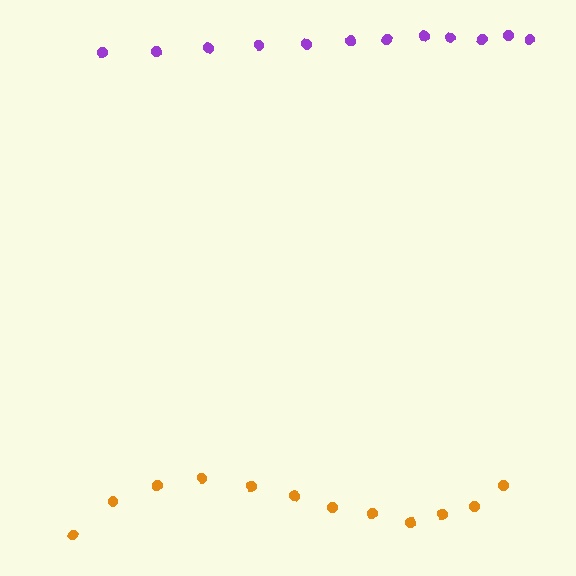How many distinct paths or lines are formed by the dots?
There are 2 distinct paths.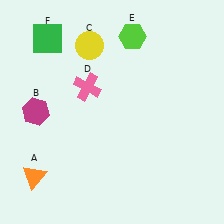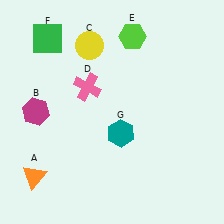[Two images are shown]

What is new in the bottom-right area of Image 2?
A teal hexagon (G) was added in the bottom-right area of Image 2.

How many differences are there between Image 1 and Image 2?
There is 1 difference between the two images.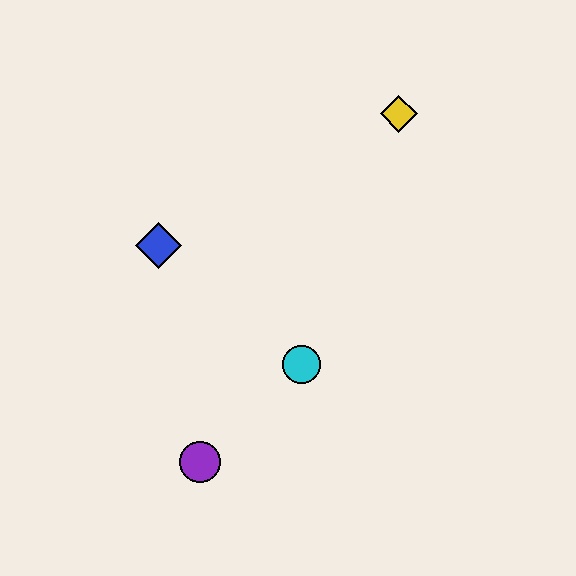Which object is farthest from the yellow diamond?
The purple circle is farthest from the yellow diamond.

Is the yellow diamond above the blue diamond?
Yes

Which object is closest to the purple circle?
The cyan circle is closest to the purple circle.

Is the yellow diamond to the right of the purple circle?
Yes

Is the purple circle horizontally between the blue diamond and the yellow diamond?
Yes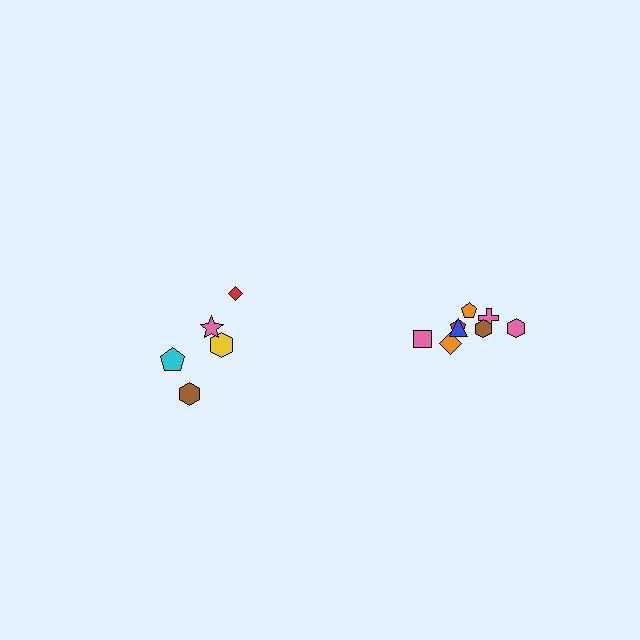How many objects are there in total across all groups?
There are 13 objects.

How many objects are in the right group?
There are 8 objects.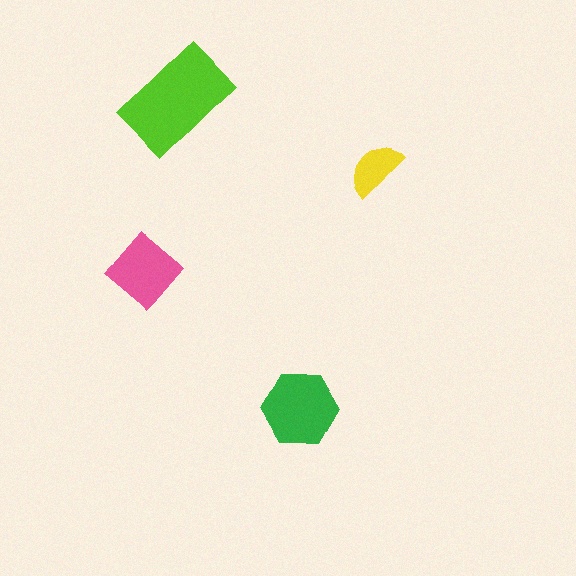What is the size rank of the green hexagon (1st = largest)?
2nd.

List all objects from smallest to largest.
The yellow semicircle, the pink diamond, the green hexagon, the lime rectangle.